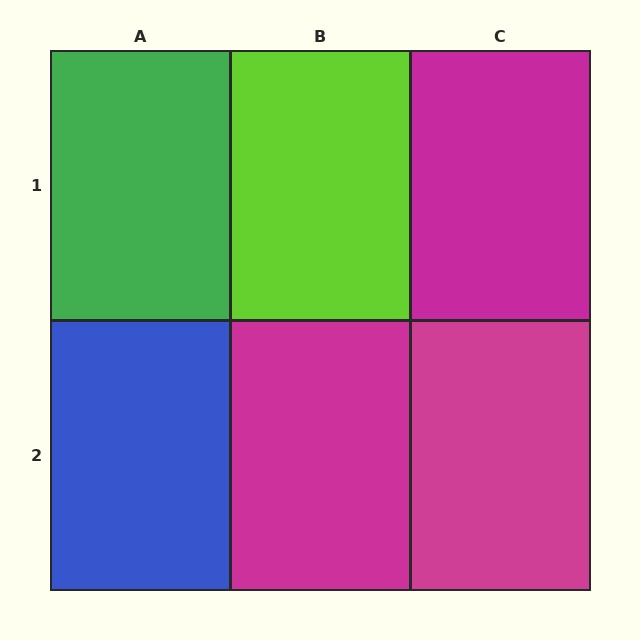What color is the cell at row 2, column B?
Magenta.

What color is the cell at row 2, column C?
Magenta.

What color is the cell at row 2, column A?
Blue.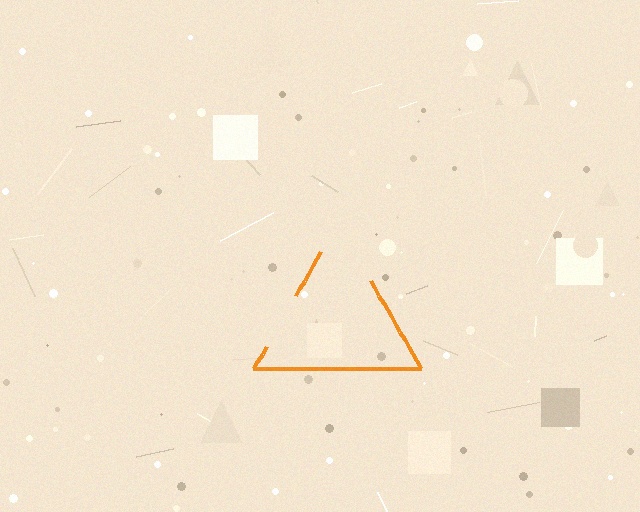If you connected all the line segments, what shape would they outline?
They would outline a triangle.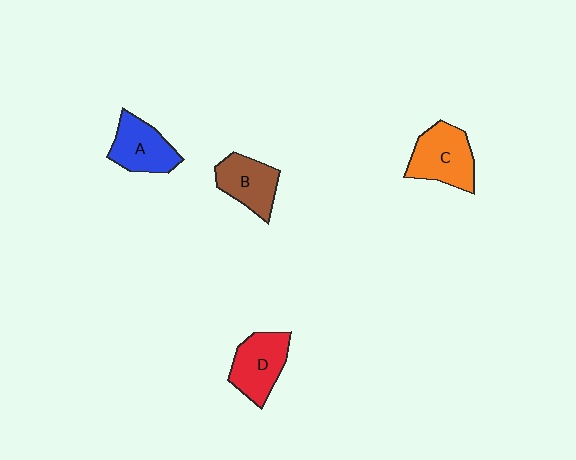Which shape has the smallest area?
Shape B (brown).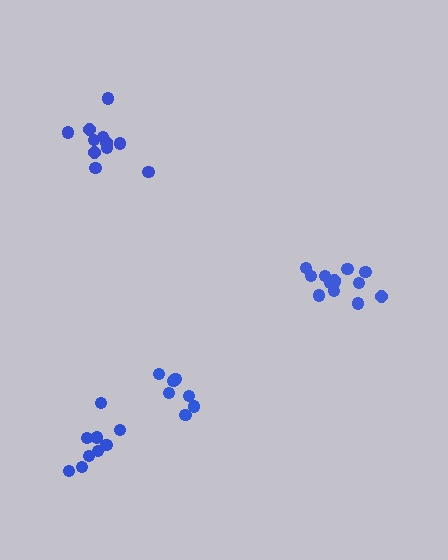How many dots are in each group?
Group 1: 7 dots, Group 2: 9 dots, Group 3: 13 dots, Group 4: 11 dots (40 total).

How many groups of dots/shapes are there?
There are 4 groups.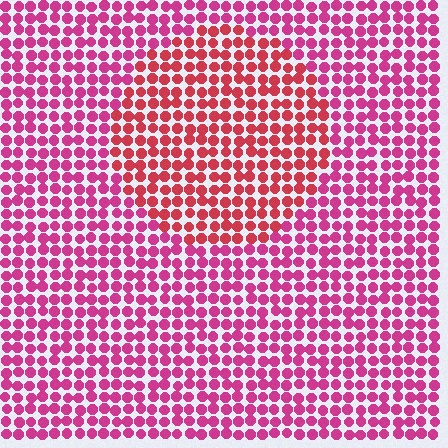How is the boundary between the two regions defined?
The boundary is defined purely by a slight shift in hue (about 27 degrees). Spacing, size, and orientation are identical on both sides.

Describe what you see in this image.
The image is filled with small magenta elements in a uniform arrangement. A circle-shaped region is visible where the elements are tinted to a slightly different hue, forming a subtle color boundary.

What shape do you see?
I see a circle.